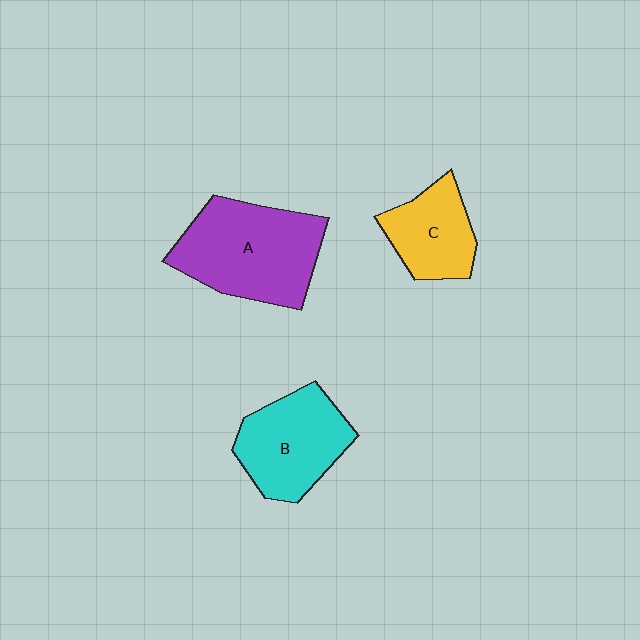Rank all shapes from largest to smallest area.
From largest to smallest: A (purple), B (cyan), C (yellow).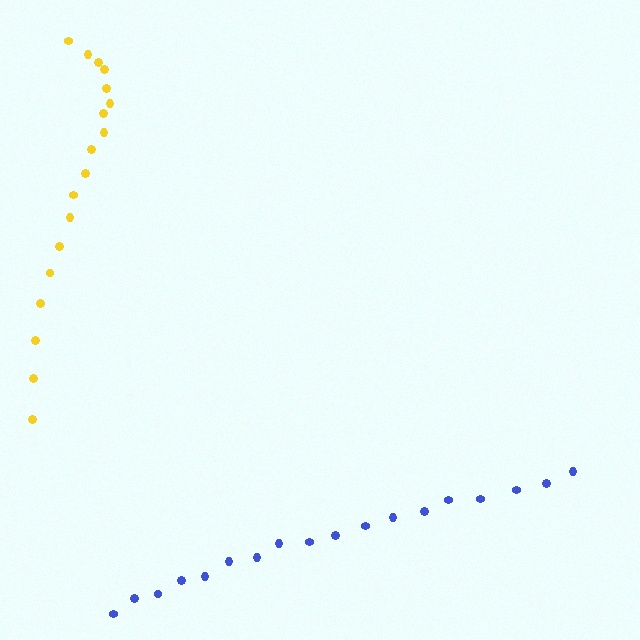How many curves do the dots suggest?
There are 2 distinct paths.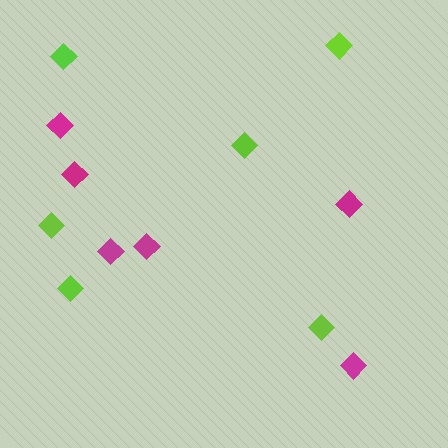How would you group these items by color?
There are 2 groups: one group of lime diamonds (6) and one group of magenta diamonds (6).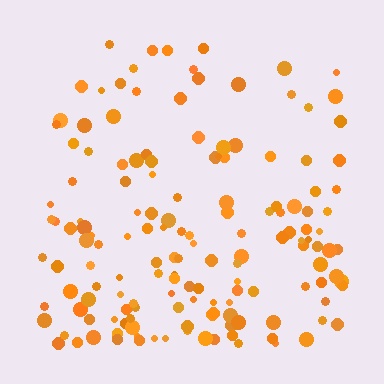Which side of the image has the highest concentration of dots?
The bottom.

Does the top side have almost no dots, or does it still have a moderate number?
Still a moderate number, just noticeably fewer than the bottom.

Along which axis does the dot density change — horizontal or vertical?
Vertical.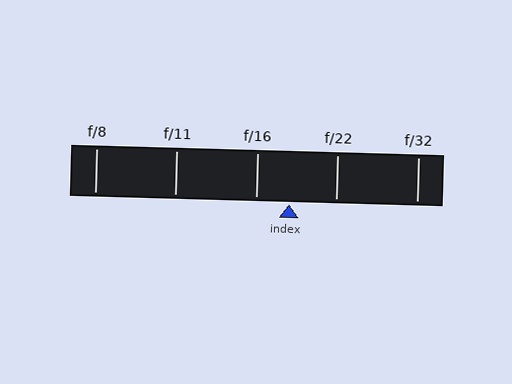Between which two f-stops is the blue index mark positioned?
The index mark is between f/16 and f/22.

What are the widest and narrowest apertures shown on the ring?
The widest aperture shown is f/8 and the narrowest is f/32.